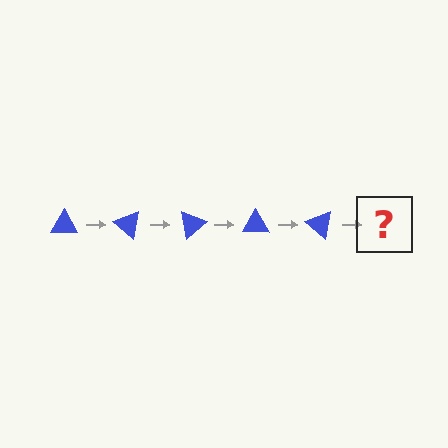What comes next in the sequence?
The next element should be a blue triangle rotated 200 degrees.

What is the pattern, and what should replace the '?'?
The pattern is that the triangle rotates 40 degrees each step. The '?' should be a blue triangle rotated 200 degrees.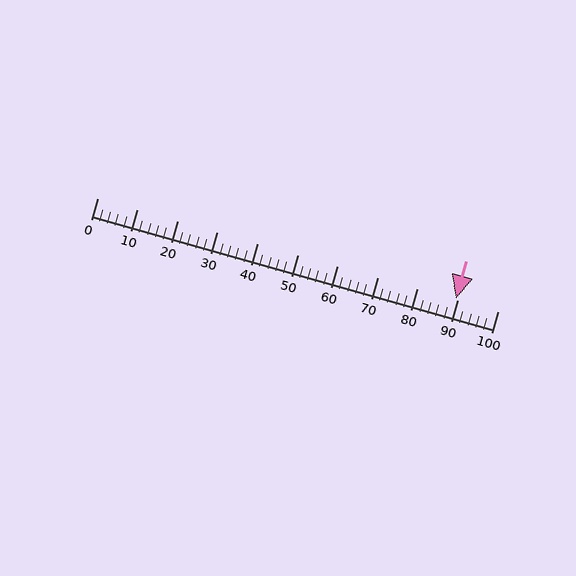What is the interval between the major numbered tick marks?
The major tick marks are spaced 10 units apart.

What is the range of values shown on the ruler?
The ruler shows values from 0 to 100.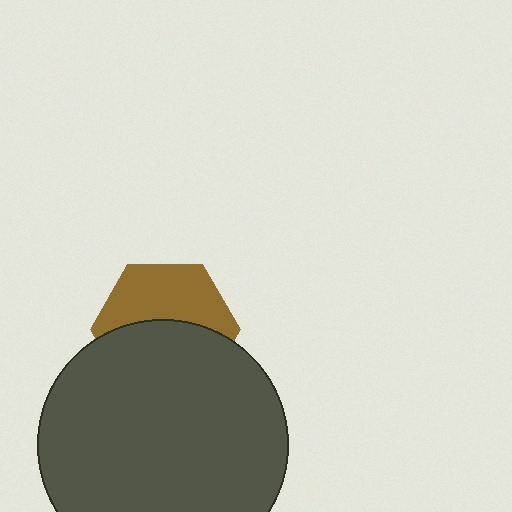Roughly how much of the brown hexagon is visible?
About half of it is visible (roughly 47%).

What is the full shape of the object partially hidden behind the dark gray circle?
The partially hidden object is a brown hexagon.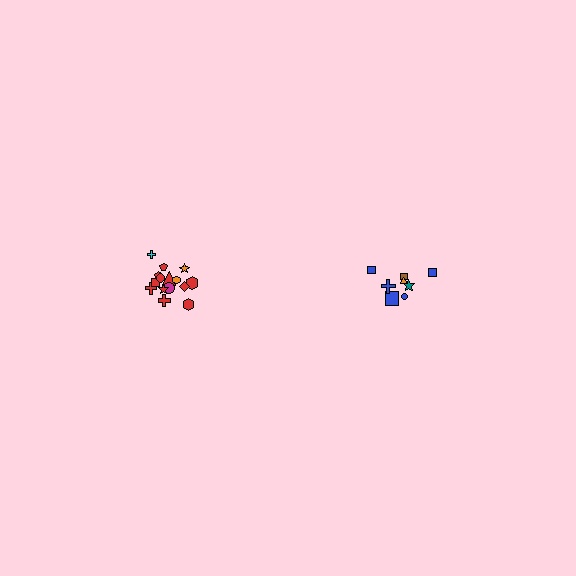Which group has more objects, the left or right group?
The left group.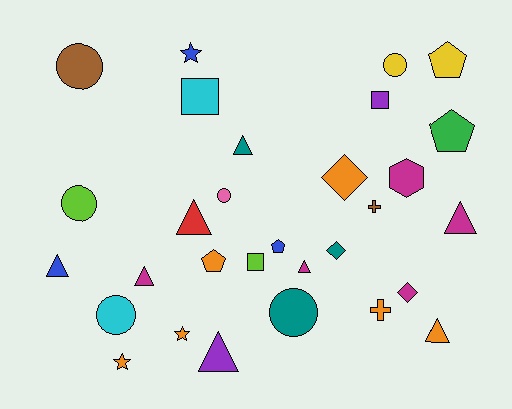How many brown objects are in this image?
There are 2 brown objects.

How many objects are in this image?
There are 30 objects.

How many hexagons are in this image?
There is 1 hexagon.